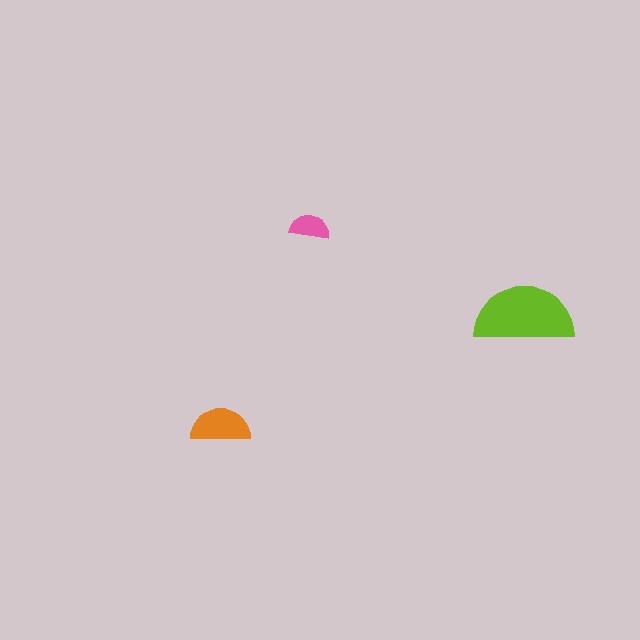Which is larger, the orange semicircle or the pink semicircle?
The orange one.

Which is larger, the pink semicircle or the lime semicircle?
The lime one.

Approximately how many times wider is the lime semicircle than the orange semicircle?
About 1.5 times wider.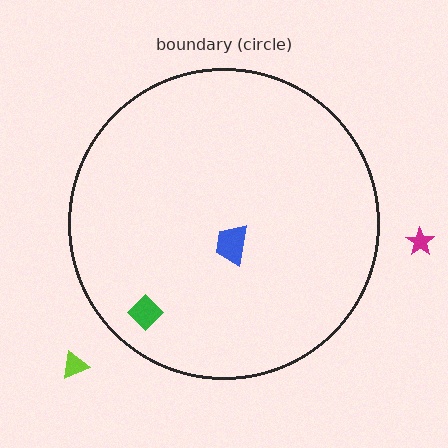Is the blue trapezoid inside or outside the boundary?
Inside.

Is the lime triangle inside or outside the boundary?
Outside.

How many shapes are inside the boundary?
2 inside, 2 outside.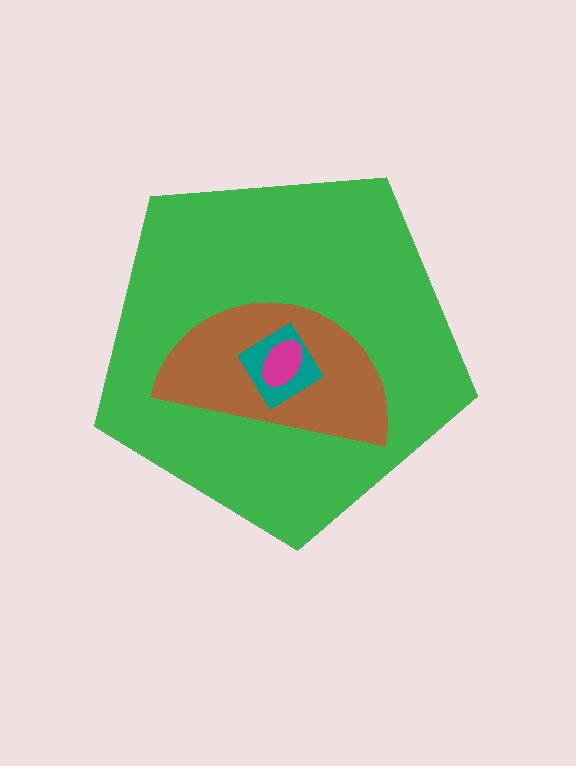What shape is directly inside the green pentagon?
The brown semicircle.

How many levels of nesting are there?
4.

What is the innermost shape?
The magenta ellipse.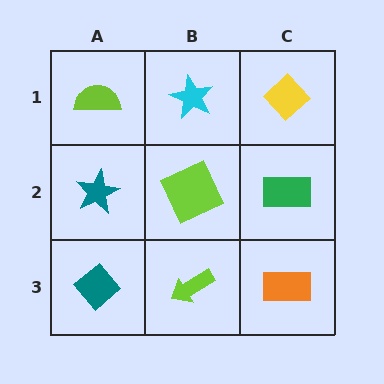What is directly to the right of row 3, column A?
A lime arrow.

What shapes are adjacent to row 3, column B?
A lime square (row 2, column B), a teal diamond (row 3, column A), an orange rectangle (row 3, column C).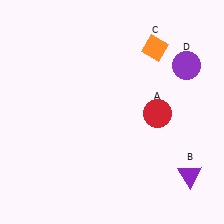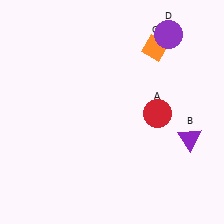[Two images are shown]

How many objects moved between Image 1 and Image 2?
2 objects moved between the two images.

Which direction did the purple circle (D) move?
The purple circle (D) moved up.